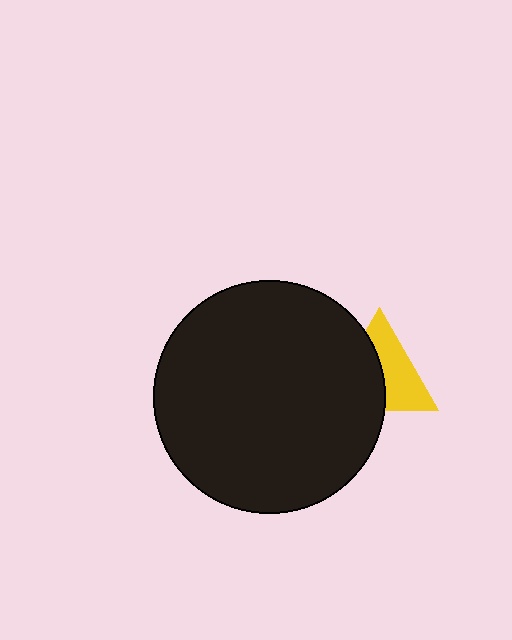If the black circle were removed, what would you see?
You would see the complete yellow triangle.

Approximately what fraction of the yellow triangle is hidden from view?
Roughly 49% of the yellow triangle is hidden behind the black circle.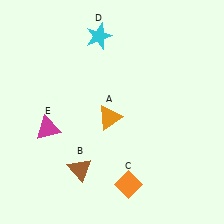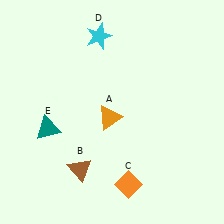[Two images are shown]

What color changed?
The triangle (E) changed from magenta in Image 1 to teal in Image 2.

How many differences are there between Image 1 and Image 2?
There is 1 difference between the two images.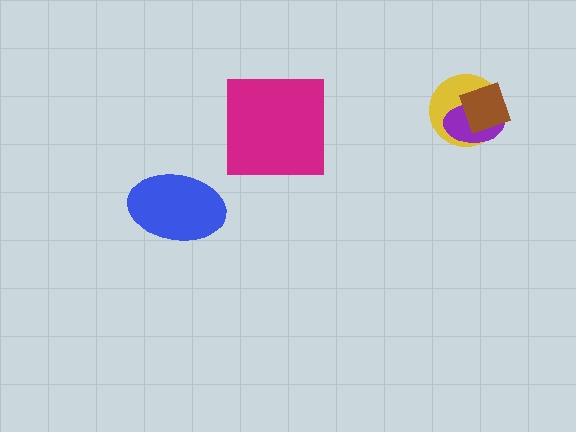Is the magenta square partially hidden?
No, no other shape covers it.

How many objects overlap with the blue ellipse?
0 objects overlap with the blue ellipse.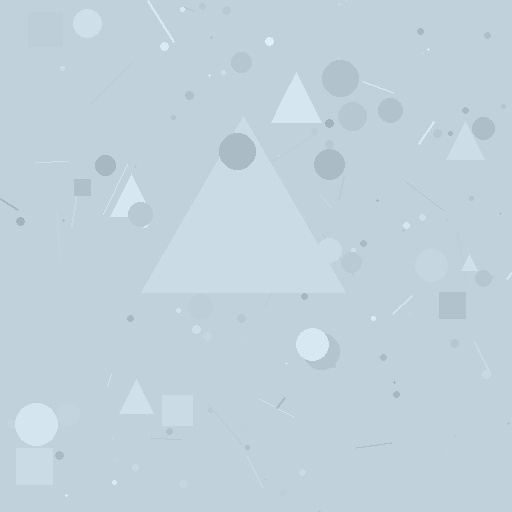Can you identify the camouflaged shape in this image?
The camouflaged shape is a triangle.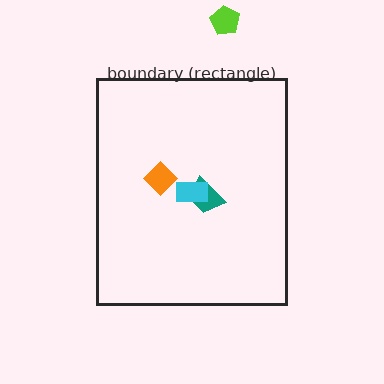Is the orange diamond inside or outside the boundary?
Inside.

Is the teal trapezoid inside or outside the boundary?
Inside.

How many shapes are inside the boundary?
3 inside, 1 outside.